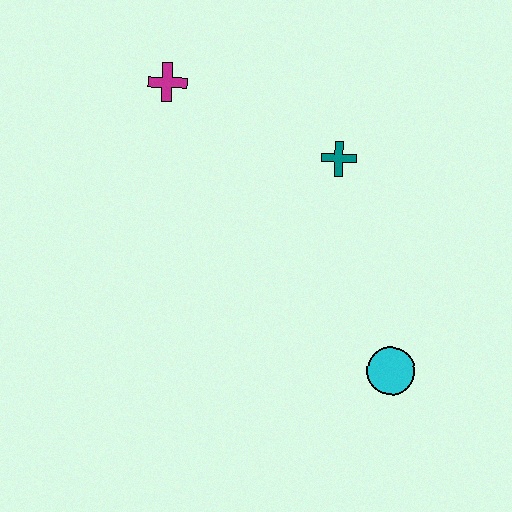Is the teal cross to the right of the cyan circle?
No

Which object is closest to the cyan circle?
The teal cross is closest to the cyan circle.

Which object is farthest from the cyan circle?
The magenta cross is farthest from the cyan circle.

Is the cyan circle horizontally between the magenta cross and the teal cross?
No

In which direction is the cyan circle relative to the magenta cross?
The cyan circle is below the magenta cross.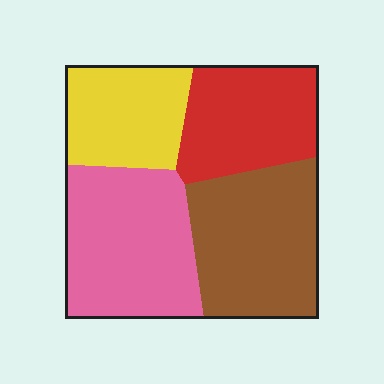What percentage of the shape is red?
Red takes up about one fifth (1/5) of the shape.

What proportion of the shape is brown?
Brown takes up between a sixth and a third of the shape.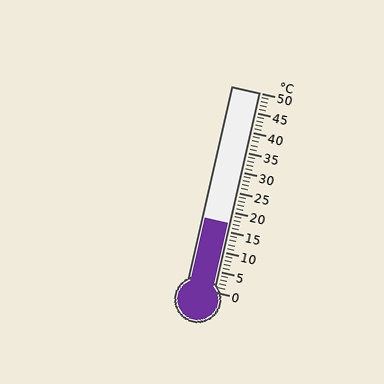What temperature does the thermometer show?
The thermometer shows approximately 17°C.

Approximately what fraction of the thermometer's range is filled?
The thermometer is filled to approximately 35% of its range.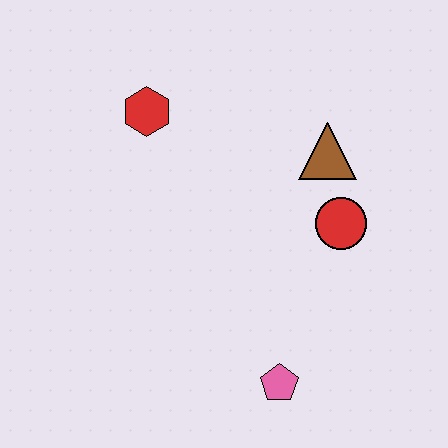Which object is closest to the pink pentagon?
The red circle is closest to the pink pentagon.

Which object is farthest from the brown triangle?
The pink pentagon is farthest from the brown triangle.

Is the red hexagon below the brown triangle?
No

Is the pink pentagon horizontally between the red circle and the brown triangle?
No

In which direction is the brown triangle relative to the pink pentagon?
The brown triangle is above the pink pentagon.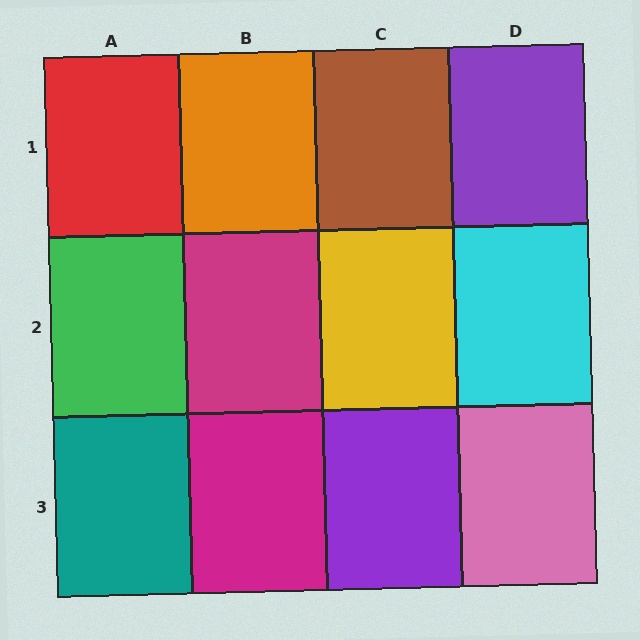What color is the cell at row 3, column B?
Magenta.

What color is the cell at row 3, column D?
Pink.